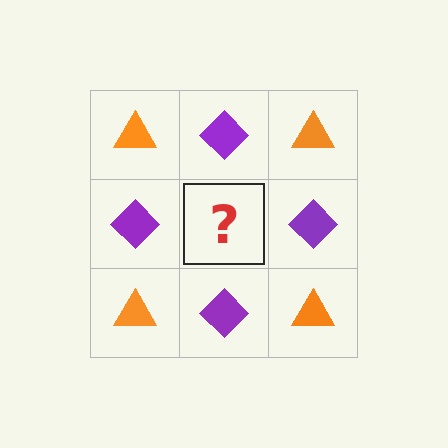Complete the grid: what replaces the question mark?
The question mark should be replaced with an orange triangle.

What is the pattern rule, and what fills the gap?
The rule is that it alternates orange triangle and purple diamond in a checkerboard pattern. The gap should be filled with an orange triangle.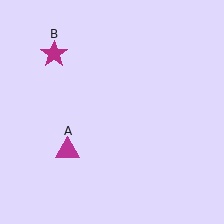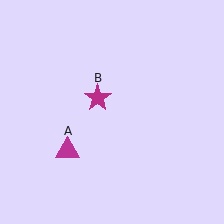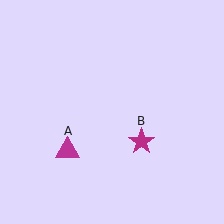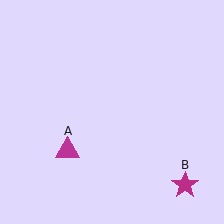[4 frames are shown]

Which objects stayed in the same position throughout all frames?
Magenta triangle (object A) remained stationary.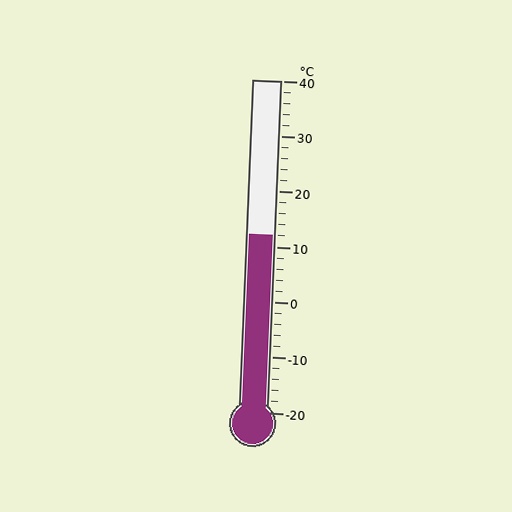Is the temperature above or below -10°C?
The temperature is above -10°C.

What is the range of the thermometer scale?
The thermometer scale ranges from -20°C to 40°C.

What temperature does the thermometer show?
The thermometer shows approximately 12°C.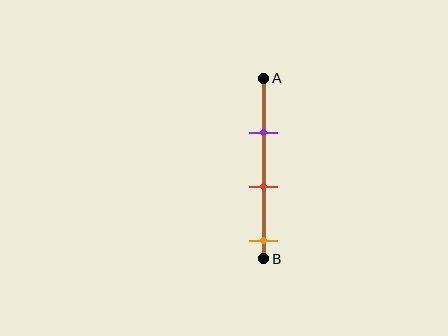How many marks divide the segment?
There are 3 marks dividing the segment.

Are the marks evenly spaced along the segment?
Yes, the marks are approximately evenly spaced.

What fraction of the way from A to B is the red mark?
The red mark is approximately 60% (0.6) of the way from A to B.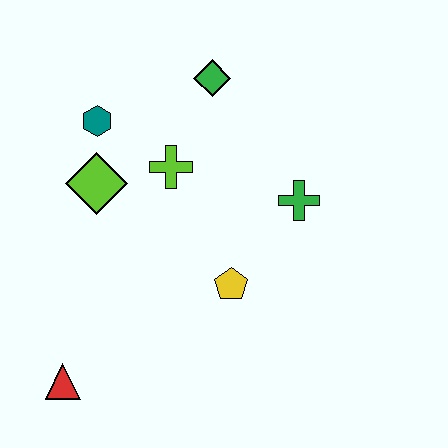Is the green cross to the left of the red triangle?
No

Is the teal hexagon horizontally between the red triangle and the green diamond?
Yes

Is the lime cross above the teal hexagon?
No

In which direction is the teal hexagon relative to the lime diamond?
The teal hexagon is above the lime diamond.